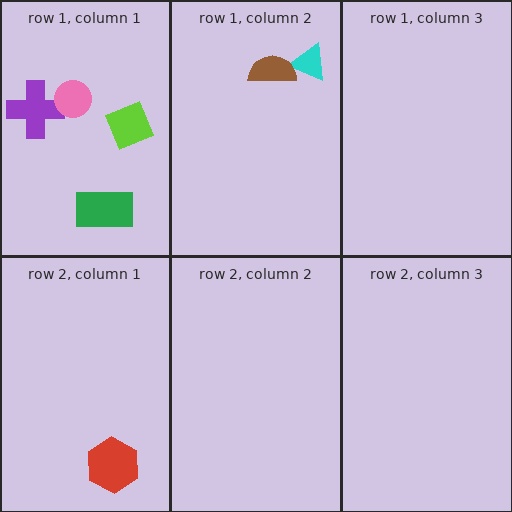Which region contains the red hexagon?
The row 2, column 1 region.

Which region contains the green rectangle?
The row 1, column 1 region.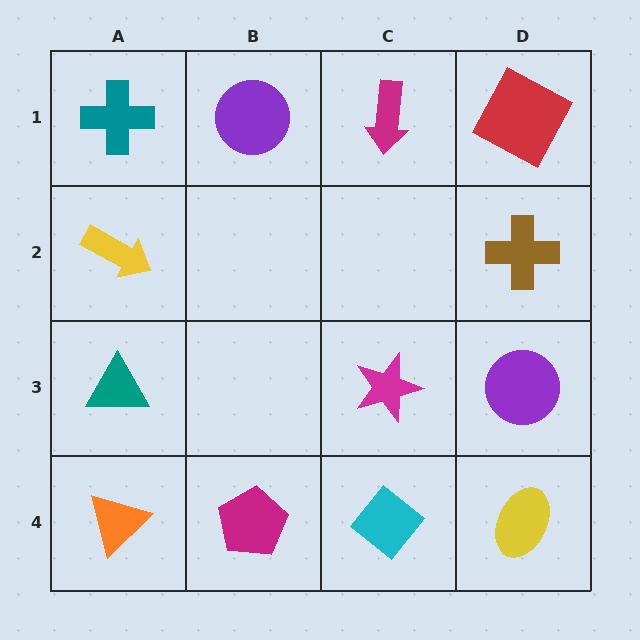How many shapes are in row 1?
4 shapes.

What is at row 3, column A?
A teal triangle.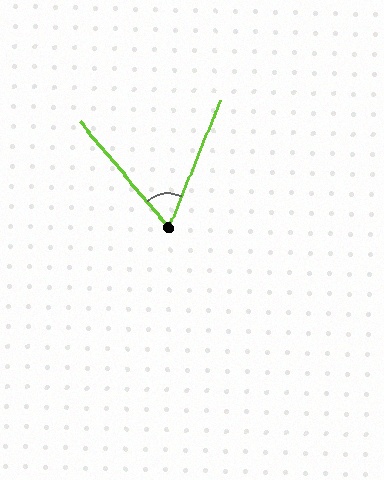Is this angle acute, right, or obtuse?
It is acute.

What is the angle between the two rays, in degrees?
Approximately 62 degrees.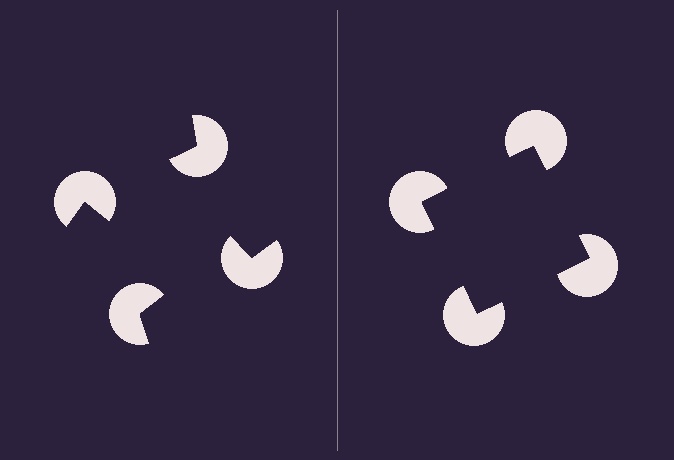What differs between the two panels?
The pac-man discs are positioned identically on both sides; only the wedge orientations differ. On the right they align to a square; on the left they are misaligned.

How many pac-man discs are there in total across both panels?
8 — 4 on each side.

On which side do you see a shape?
An illusory square appears on the right side. On the left side the wedge cuts are rotated, so no coherent shape forms.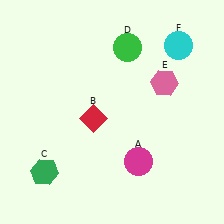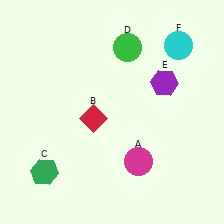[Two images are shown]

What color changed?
The hexagon (E) changed from pink in Image 1 to purple in Image 2.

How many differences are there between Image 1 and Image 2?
There is 1 difference between the two images.